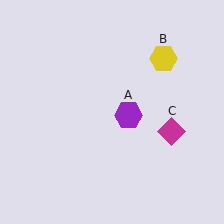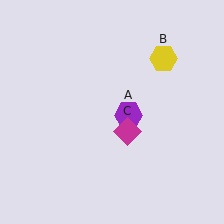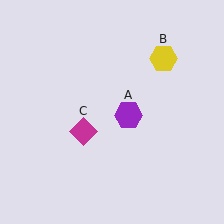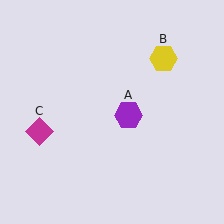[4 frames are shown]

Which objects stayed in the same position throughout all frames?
Purple hexagon (object A) and yellow hexagon (object B) remained stationary.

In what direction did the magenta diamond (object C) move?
The magenta diamond (object C) moved left.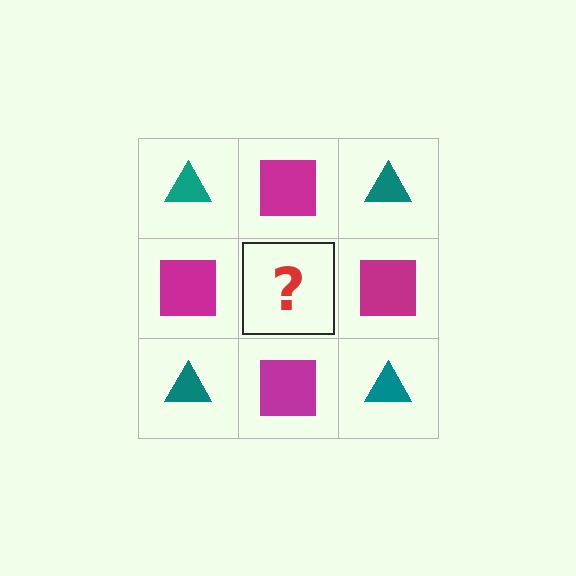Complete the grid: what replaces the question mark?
The question mark should be replaced with a teal triangle.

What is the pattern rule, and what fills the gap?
The rule is that it alternates teal triangle and magenta square in a checkerboard pattern. The gap should be filled with a teal triangle.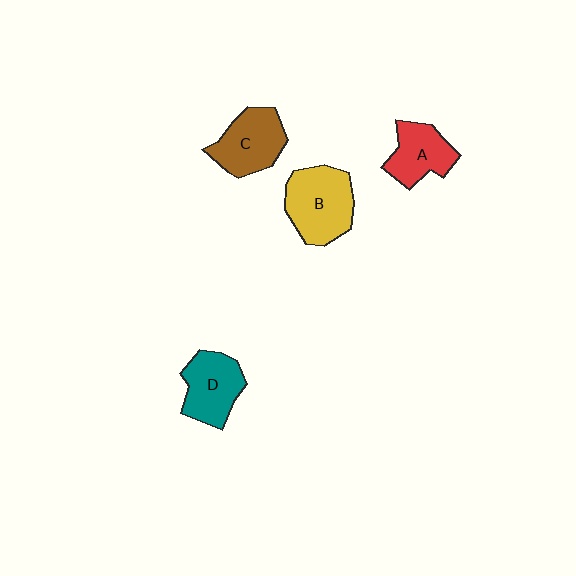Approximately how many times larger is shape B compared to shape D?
Approximately 1.2 times.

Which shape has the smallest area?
Shape A (red).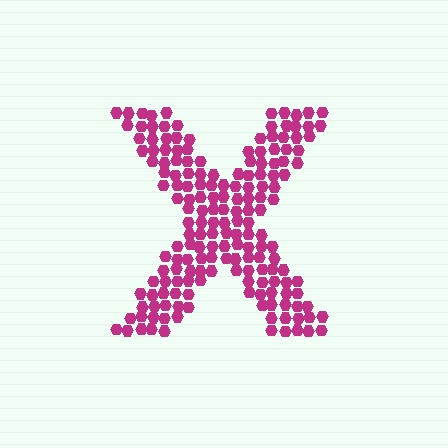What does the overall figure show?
The overall figure shows the letter X.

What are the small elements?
The small elements are hexagons.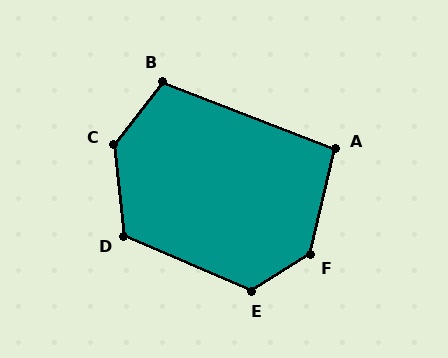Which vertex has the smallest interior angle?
A, at approximately 98 degrees.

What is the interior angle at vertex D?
Approximately 119 degrees (obtuse).